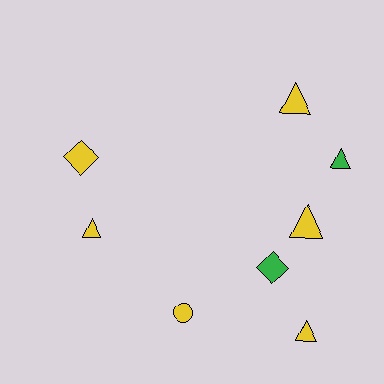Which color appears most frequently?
Yellow, with 6 objects.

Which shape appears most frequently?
Triangle, with 5 objects.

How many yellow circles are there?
There is 1 yellow circle.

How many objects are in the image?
There are 8 objects.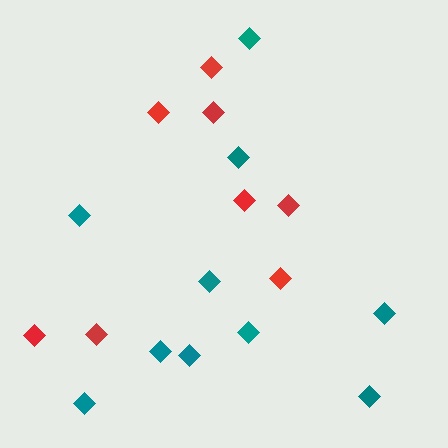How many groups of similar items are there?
There are 2 groups: one group of red diamonds (8) and one group of teal diamonds (10).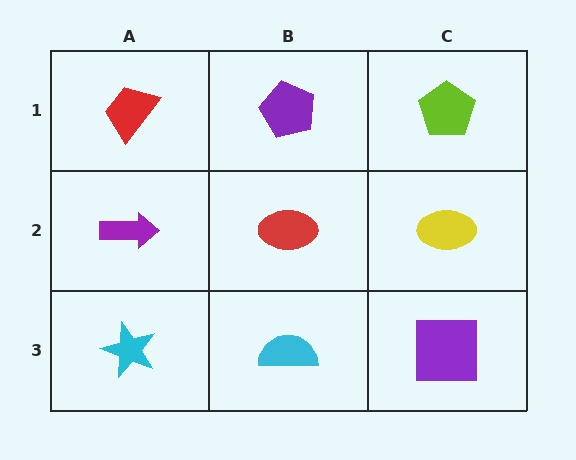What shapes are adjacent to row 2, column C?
A lime pentagon (row 1, column C), a purple square (row 3, column C), a red ellipse (row 2, column B).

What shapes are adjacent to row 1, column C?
A yellow ellipse (row 2, column C), a purple pentagon (row 1, column B).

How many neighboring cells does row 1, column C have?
2.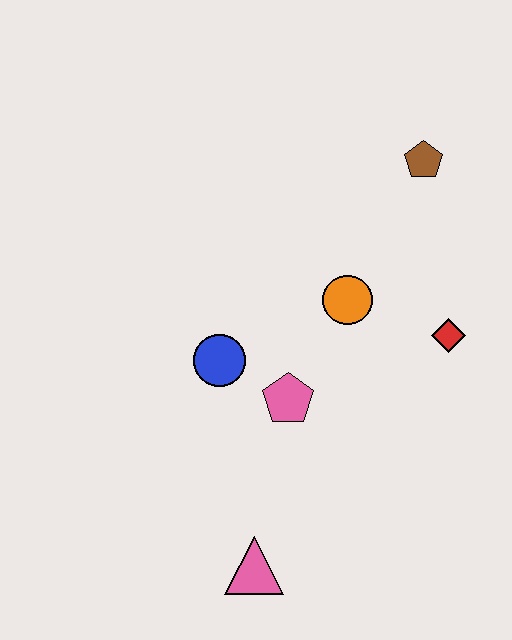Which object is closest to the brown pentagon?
The orange circle is closest to the brown pentagon.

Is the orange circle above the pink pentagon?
Yes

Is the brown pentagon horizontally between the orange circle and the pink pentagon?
No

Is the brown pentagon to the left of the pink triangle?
No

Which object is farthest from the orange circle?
The pink triangle is farthest from the orange circle.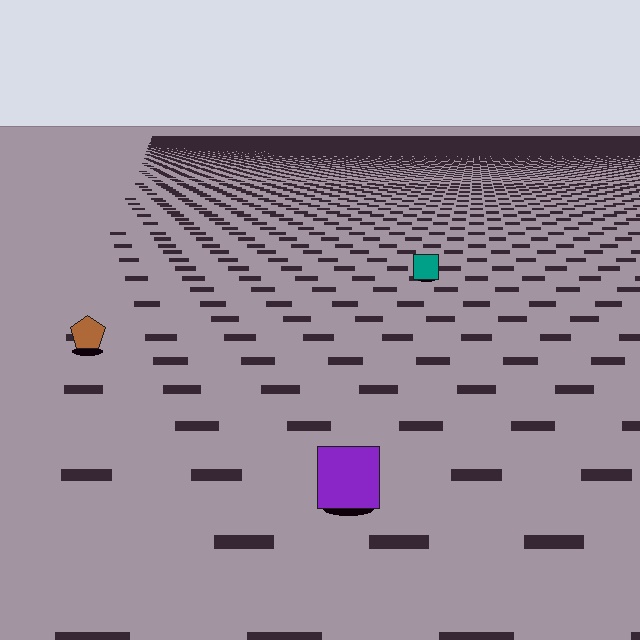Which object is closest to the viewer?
The purple square is closest. The texture marks near it are larger and more spread out.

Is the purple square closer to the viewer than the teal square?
Yes. The purple square is closer — you can tell from the texture gradient: the ground texture is coarser near it.